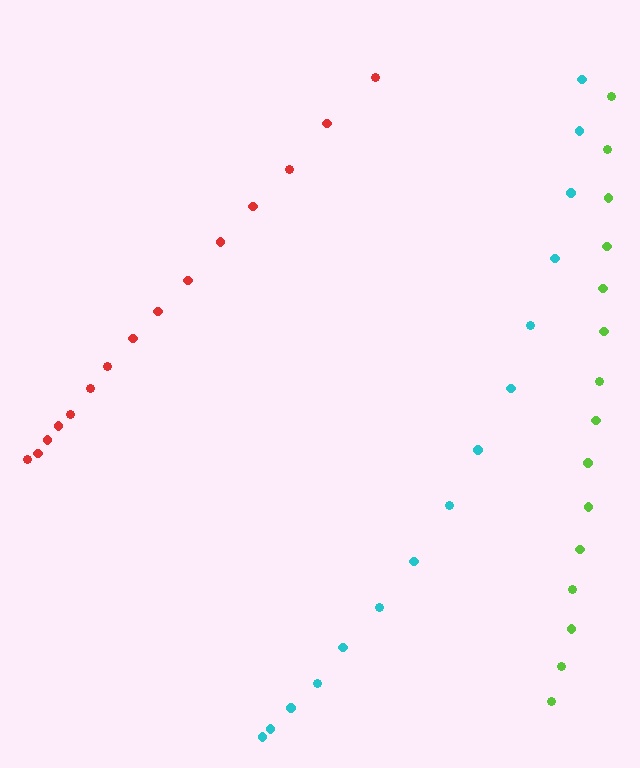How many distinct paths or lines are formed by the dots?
There are 3 distinct paths.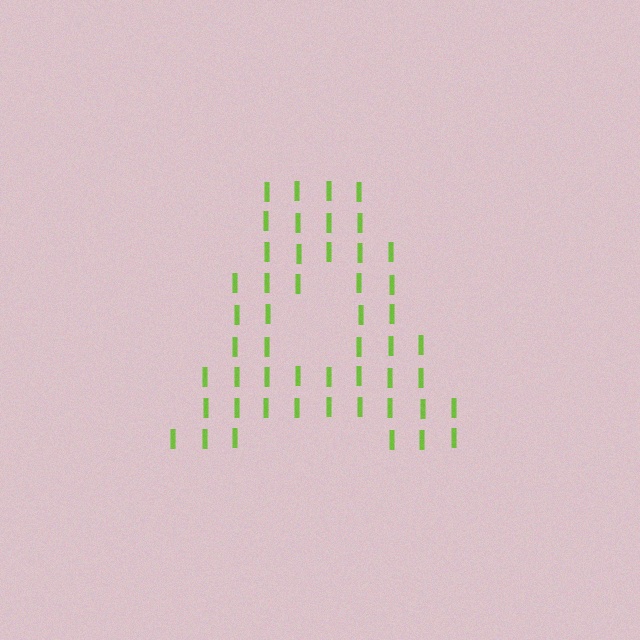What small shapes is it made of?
It is made of small letter I's.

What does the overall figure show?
The overall figure shows the letter A.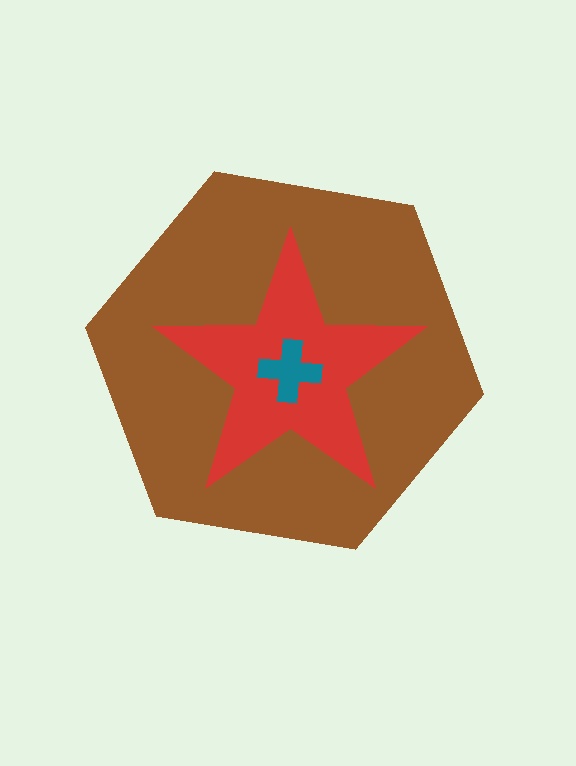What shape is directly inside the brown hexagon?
The red star.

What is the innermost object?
The teal cross.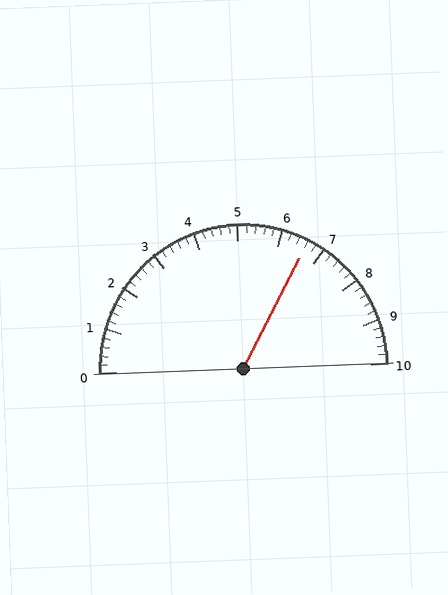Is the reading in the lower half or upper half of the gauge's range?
The reading is in the upper half of the range (0 to 10).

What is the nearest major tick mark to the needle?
The nearest major tick mark is 7.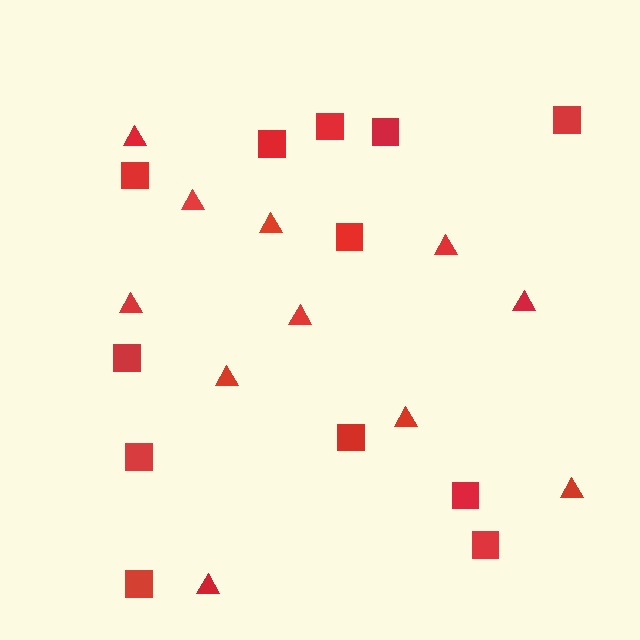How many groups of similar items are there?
There are 2 groups: one group of triangles (11) and one group of squares (12).